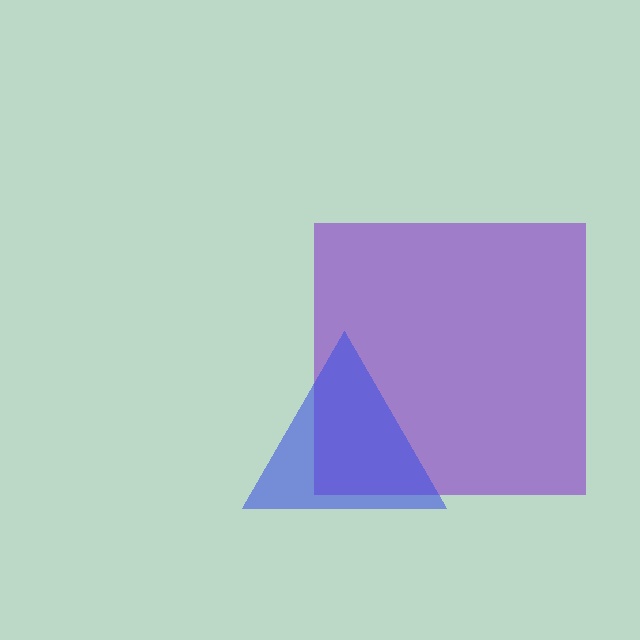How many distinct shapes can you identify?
There are 2 distinct shapes: a purple square, a blue triangle.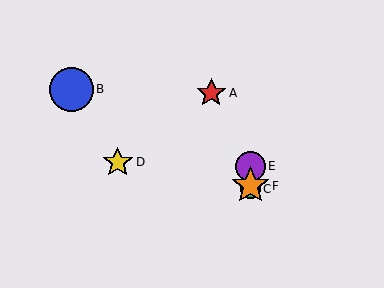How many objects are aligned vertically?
3 objects (C, E, F) are aligned vertically.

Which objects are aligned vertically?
Objects C, E, F are aligned vertically.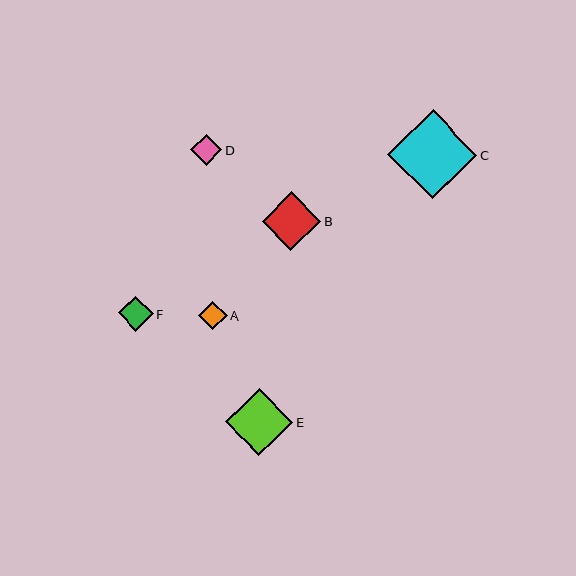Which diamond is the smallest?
Diamond A is the smallest with a size of approximately 28 pixels.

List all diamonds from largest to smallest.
From largest to smallest: C, E, B, F, D, A.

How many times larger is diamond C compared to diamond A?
Diamond C is approximately 3.1 times the size of diamond A.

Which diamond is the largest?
Diamond C is the largest with a size of approximately 89 pixels.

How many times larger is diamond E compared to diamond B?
Diamond E is approximately 1.1 times the size of diamond B.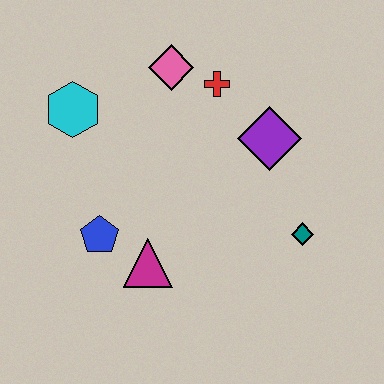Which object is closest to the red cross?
The pink diamond is closest to the red cross.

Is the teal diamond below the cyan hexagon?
Yes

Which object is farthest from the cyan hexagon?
The teal diamond is farthest from the cyan hexagon.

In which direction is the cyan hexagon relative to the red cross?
The cyan hexagon is to the left of the red cross.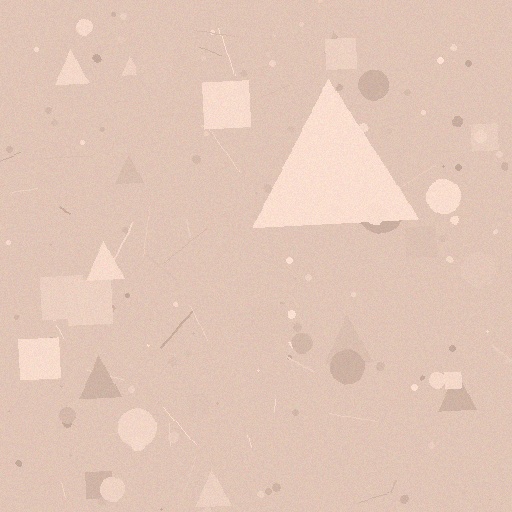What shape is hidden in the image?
A triangle is hidden in the image.